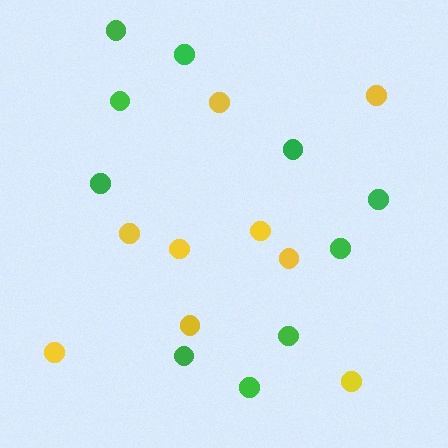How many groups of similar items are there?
There are 2 groups: one group of yellow circles (9) and one group of green circles (10).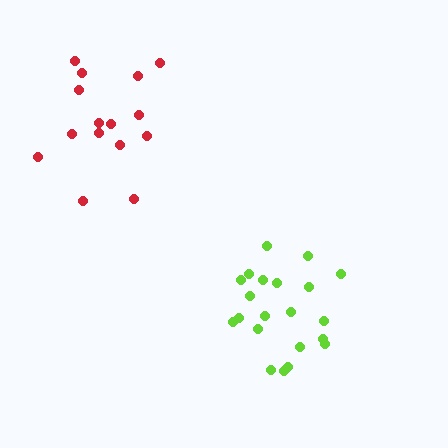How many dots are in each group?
Group 1: 21 dots, Group 2: 15 dots (36 total).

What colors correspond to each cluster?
The clusters are colored: lime, red.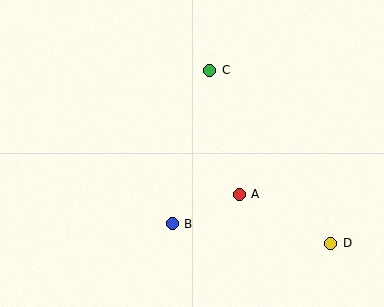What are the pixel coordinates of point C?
Point C is at (210, 70).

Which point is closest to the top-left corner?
Point C is closest to the top-left corner.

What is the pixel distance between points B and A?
The distance between B and A is 74 pixels.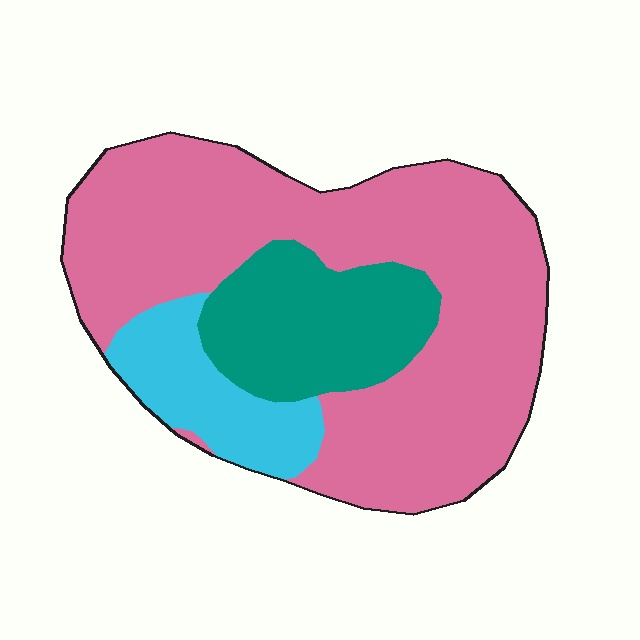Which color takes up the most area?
Pink, at roughly 65%.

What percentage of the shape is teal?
Teal takes up about one fifth (1/5) of the shape.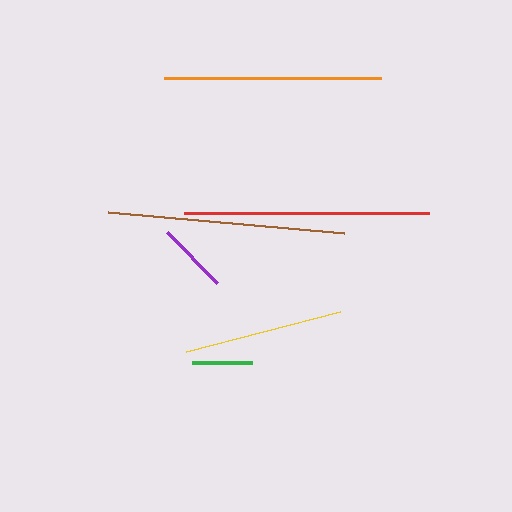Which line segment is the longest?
The red line is the longest at approximately 246 pixels.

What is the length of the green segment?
The green segment is approximately 61 pixels long.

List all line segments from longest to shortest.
From longest to shortest: red, brown, orange, yellow, purple, green.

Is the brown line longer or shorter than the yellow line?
The brown line is longer than the yellow line.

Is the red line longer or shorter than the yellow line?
The red line is longer than the yellow line.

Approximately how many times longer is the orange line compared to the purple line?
The orange line is approximately 3.0 times the length of the purple line.